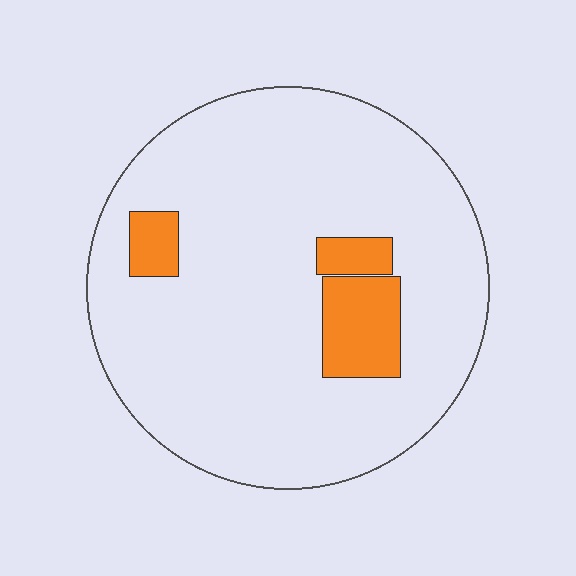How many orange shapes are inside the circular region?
3.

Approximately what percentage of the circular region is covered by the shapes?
Approximately 10%.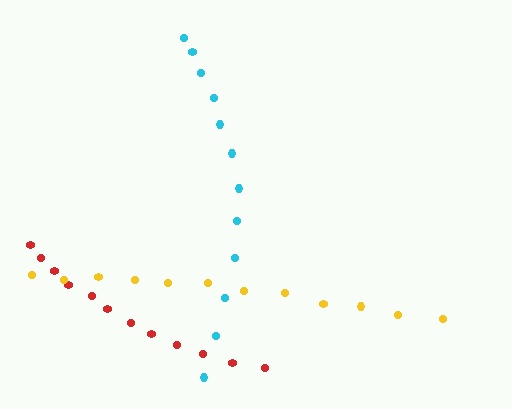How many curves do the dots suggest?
There are 3 distinct paths.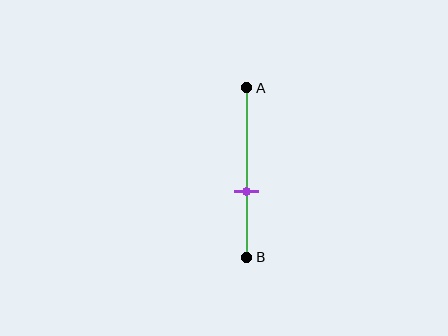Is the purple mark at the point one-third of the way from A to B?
No, the mark is at about 60% from A, not at the 33% one-third point.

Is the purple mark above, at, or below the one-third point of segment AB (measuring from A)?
The purple mark is below the one-third point of segment AB.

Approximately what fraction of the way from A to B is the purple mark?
The purple mark is approximately 60% of the way from A to B.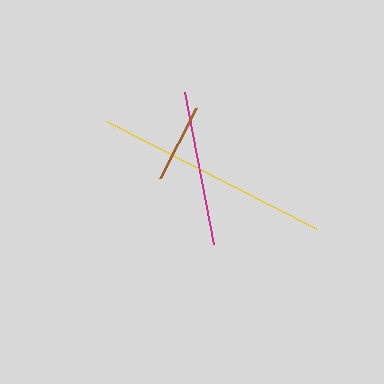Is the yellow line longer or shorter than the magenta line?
The yellow line is longer than the magenta line.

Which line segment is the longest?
The yellow line is the longest at approximately 235 pixels.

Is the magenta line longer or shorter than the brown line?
The magenta line is longer than the brown line.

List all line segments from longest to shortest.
From longest to shortest: yellow, magenta, brown.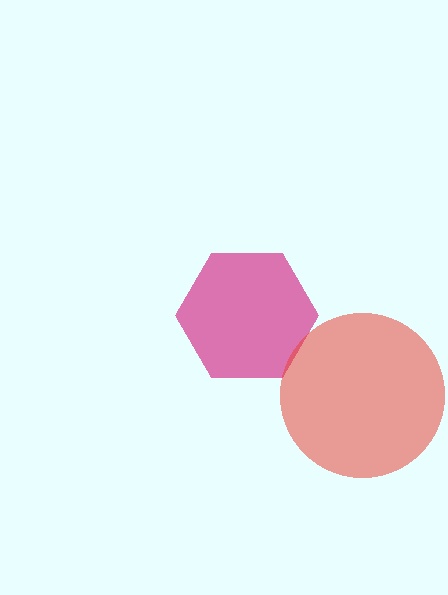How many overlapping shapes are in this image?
There are 2 overlapping shapes in the image.